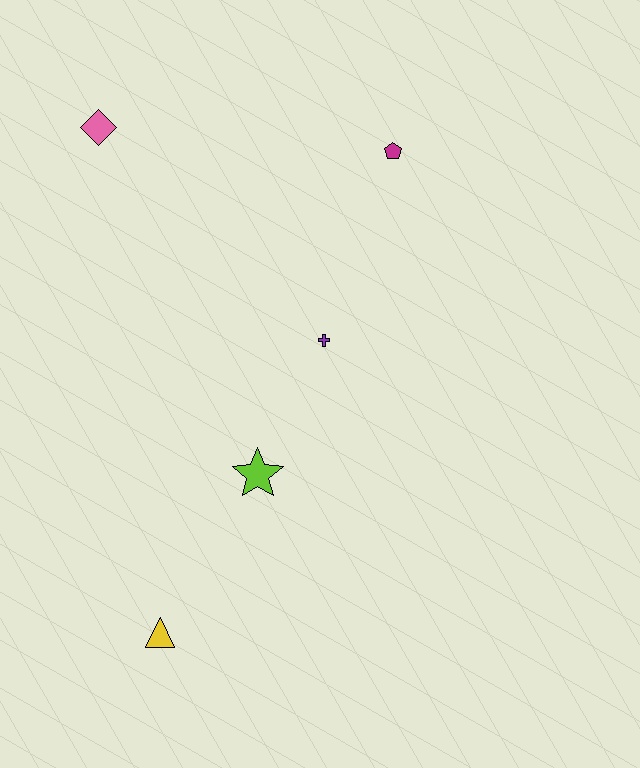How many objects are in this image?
There are 5 objects.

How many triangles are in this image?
There is 1 triangle.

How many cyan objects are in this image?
There are no cyan objects.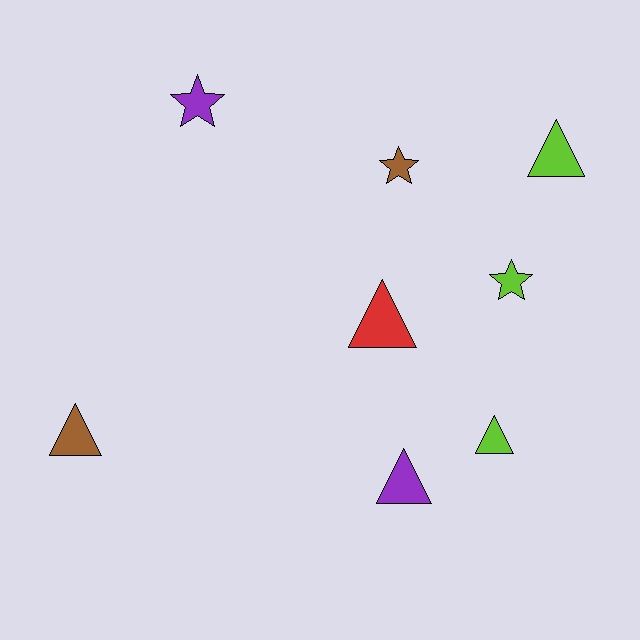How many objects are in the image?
There are 8 objects.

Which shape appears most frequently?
Triangle, with 5 objects.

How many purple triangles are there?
There is 1 purple triangle.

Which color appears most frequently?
Lime, with 3 objects.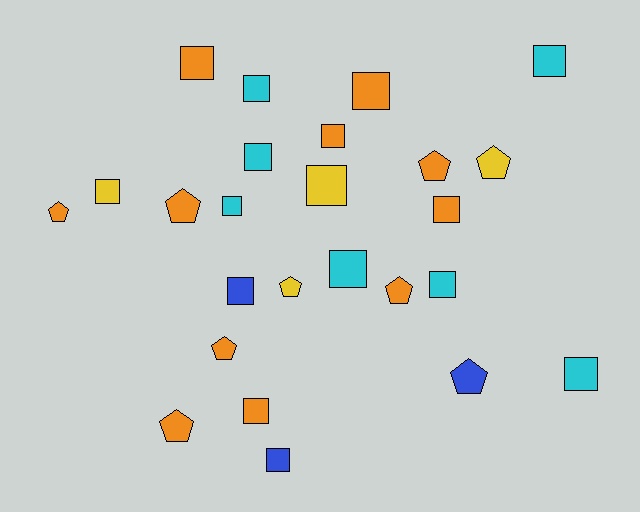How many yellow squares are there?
There are 2 yellow squares.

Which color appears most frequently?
Orange, with 11 objects.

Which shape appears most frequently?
Square, with 16 objects.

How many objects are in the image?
There are 25 objects.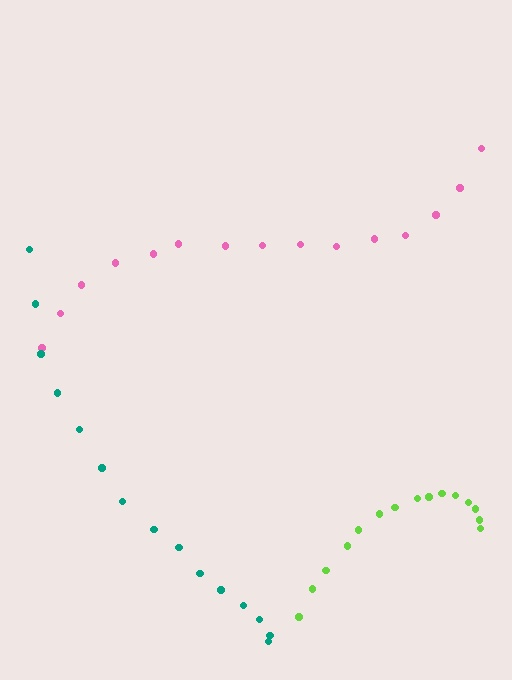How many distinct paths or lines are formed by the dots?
There are 3 distinct paths.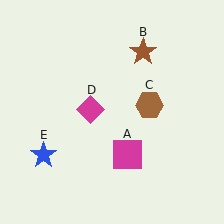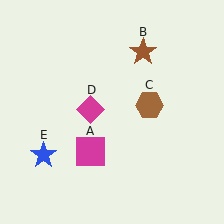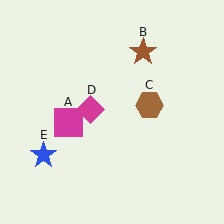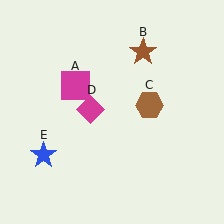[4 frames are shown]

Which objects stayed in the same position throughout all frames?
Brown star (object B) and brown hexagon (object C) and magenta diamond (object D) and blue star (object E) remained stationary.